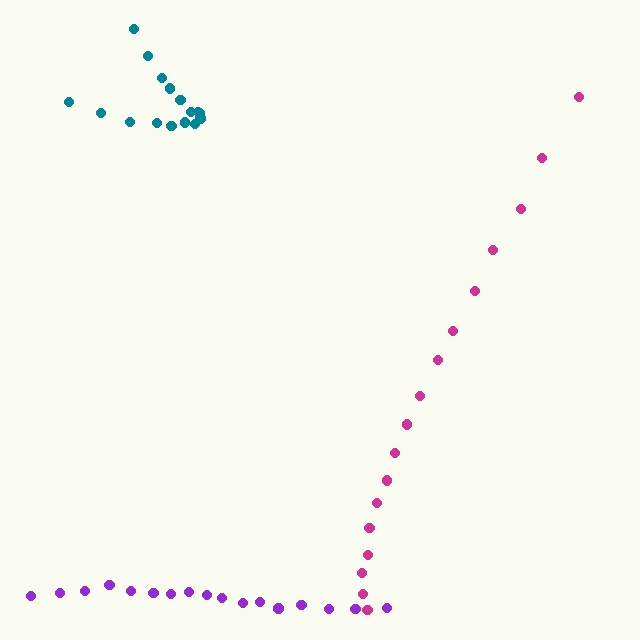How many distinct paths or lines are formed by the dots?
There are 3 distinct paths.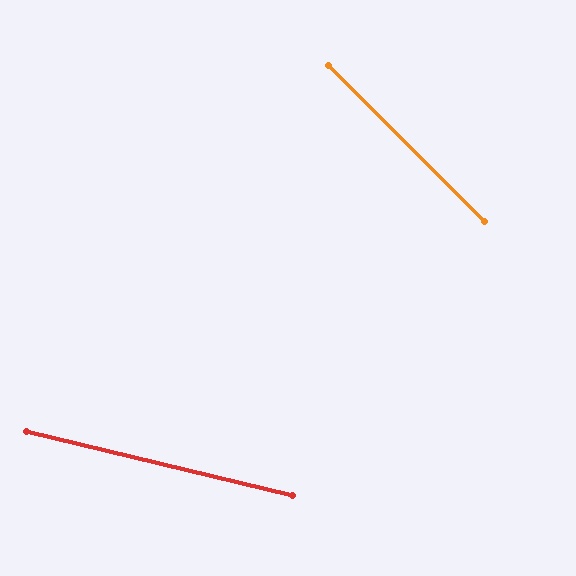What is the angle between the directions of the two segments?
Approximately 32 degrees.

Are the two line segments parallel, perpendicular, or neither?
Neither parallel nor perpendicular — they differ by about 32°.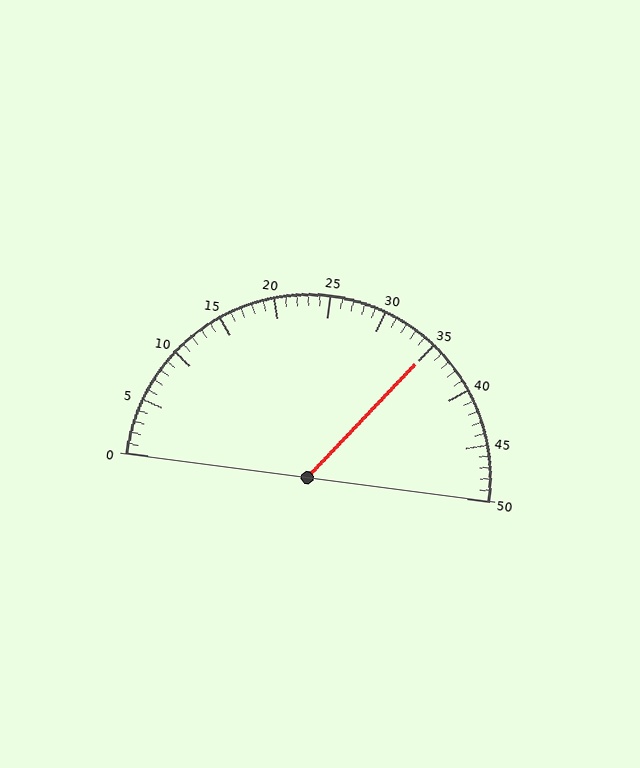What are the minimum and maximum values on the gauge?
The gauge ranges from 0 to 50.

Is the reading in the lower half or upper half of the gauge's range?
The reading is in the upper half of the range (0 to 50).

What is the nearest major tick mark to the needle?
The nearest major tick mark is 35.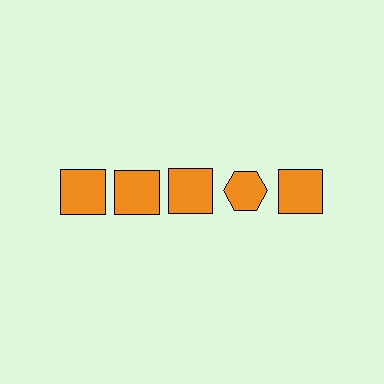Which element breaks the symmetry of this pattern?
The orange hexagon in the top row, second from right column breaks the symmetry. All other shapes are orange squares.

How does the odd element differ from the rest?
It has a different shape: hexagon instead of square.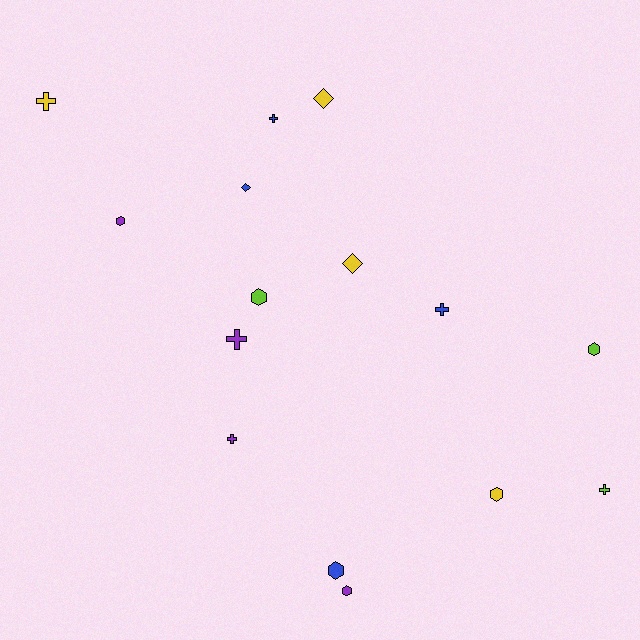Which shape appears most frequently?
Hexagon, with 6 objects.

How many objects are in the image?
There are 15 objects.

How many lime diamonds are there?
There are no lime diamonds.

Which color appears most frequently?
Blue, with 4 objects.